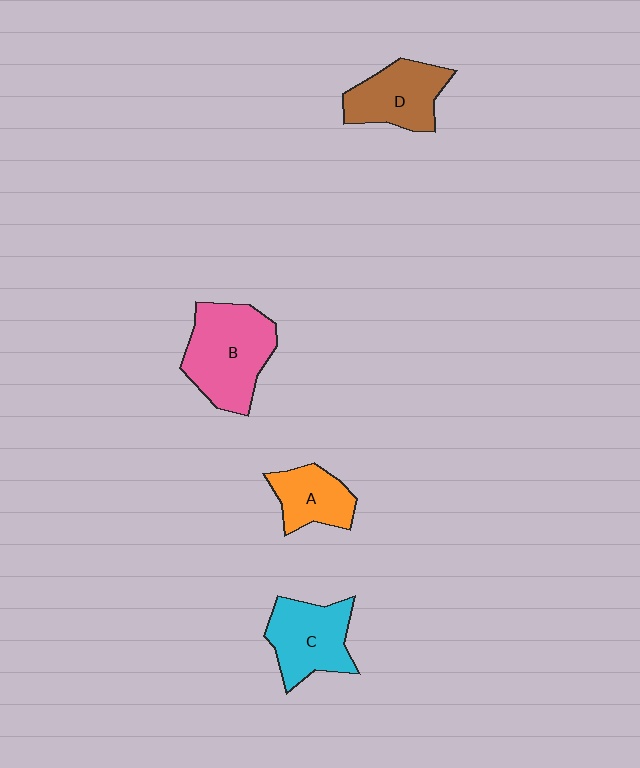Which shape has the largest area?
Shape B (pink).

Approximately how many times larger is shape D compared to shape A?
Approximately 1.3 times.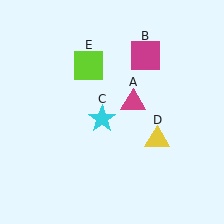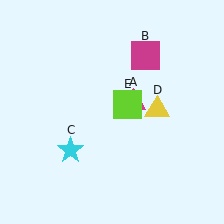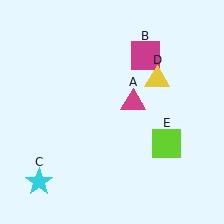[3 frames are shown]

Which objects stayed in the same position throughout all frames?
Magenta triangle (object A) and magenta square (object B) remained stationary.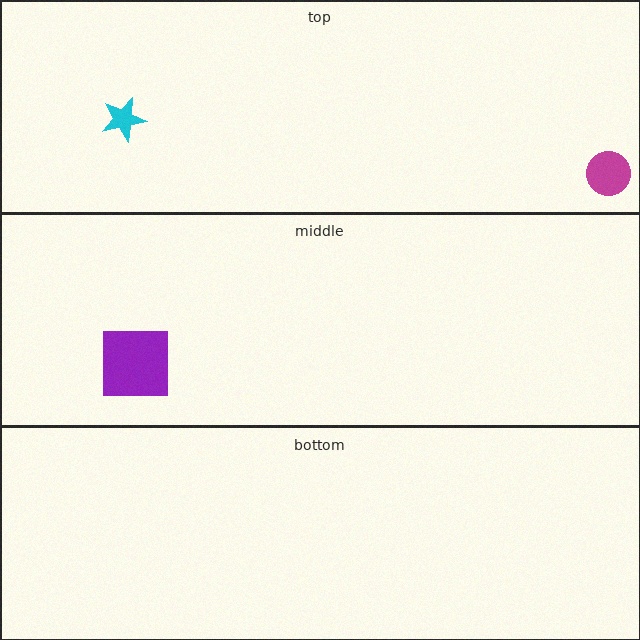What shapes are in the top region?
The cyan star, the magenta circle.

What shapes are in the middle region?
The purple square.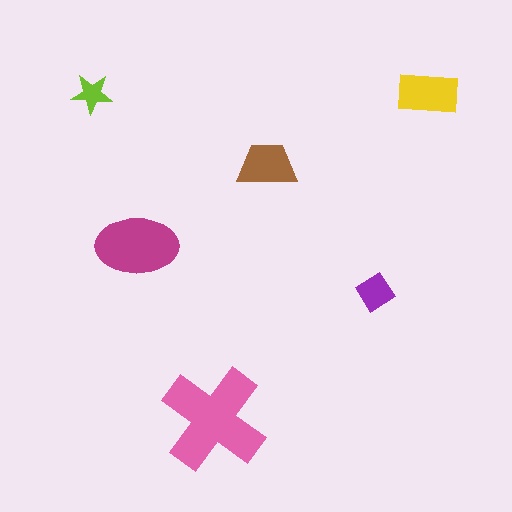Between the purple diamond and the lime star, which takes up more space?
The purple diamond.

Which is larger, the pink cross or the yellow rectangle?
The pink cross.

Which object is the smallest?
The lime star.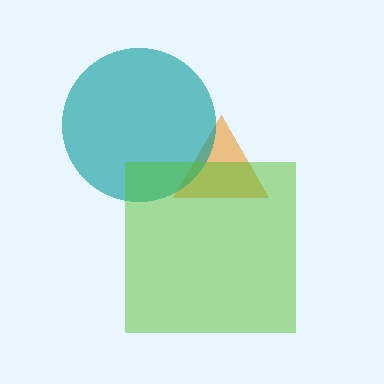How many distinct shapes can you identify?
There are 3 distinct shapes: an orange triangle, a teal circle, a lime square.